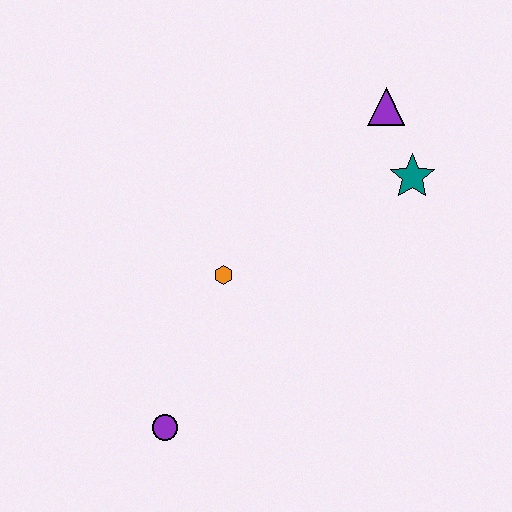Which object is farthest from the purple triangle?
The purple circle is farthest from the purple triangle.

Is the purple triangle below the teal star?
No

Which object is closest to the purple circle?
The orange hexagon is closest to the purple circle.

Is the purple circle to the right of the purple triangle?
No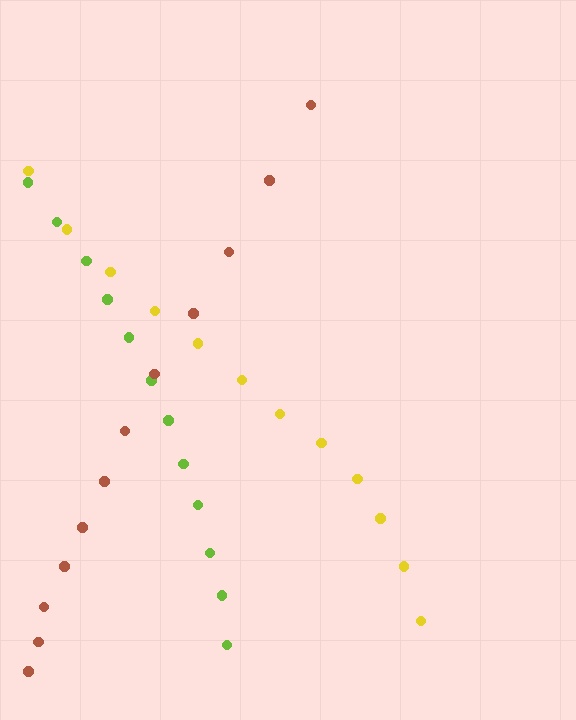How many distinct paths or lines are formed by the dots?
There are 3 distinct paths.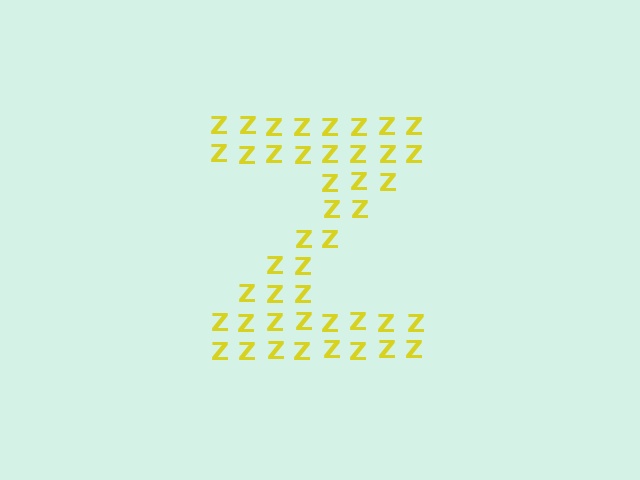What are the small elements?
The small elements are letter Z's.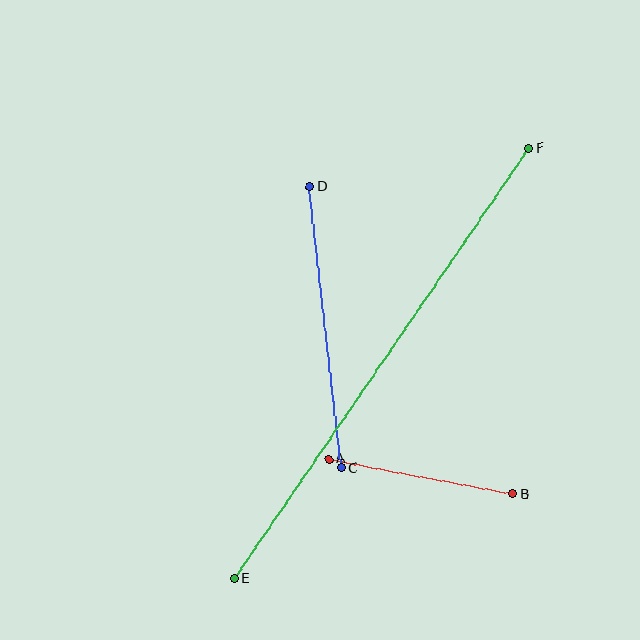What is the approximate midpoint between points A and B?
The midpoint is at approximately (421, 476) pixels.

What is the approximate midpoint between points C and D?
The midpoint is at approximately (325, 327) pixels.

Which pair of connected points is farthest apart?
Points E and F are farthest apart.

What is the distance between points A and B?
The distance is approximately 188 pixels.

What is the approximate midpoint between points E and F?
The midpoint is at approximately (382, 363) pixels.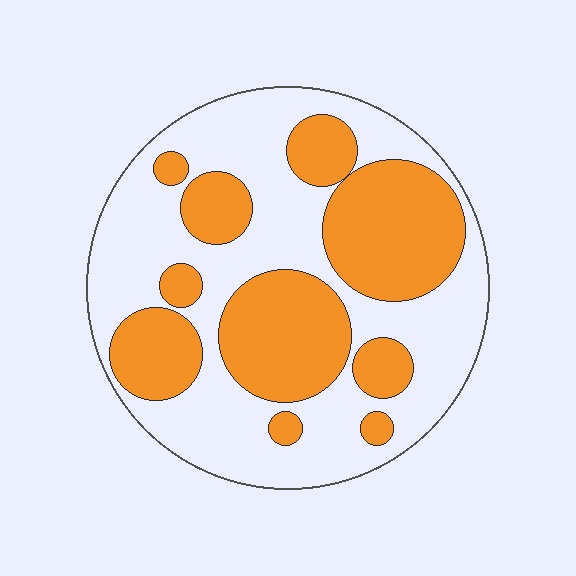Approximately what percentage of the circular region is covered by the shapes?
Approximately 40%.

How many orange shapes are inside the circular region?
10.